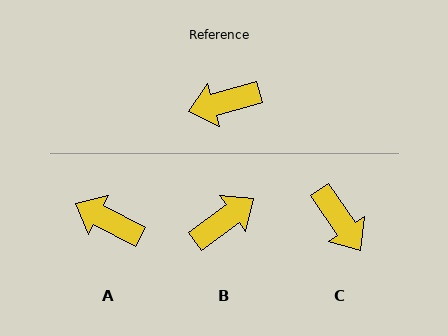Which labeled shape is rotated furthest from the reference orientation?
B, about 159 degrees away.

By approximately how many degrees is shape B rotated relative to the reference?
Approximately 159 degrees clockwise.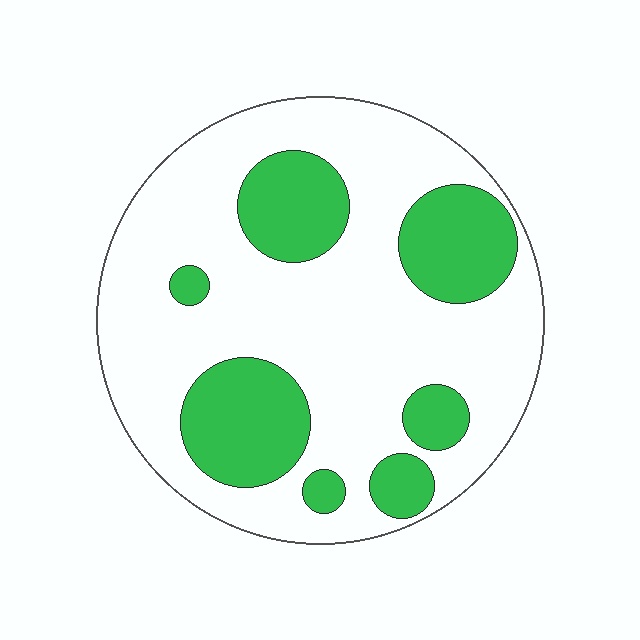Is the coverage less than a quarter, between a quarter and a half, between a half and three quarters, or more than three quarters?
Between a quarter and a half.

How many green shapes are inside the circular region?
7.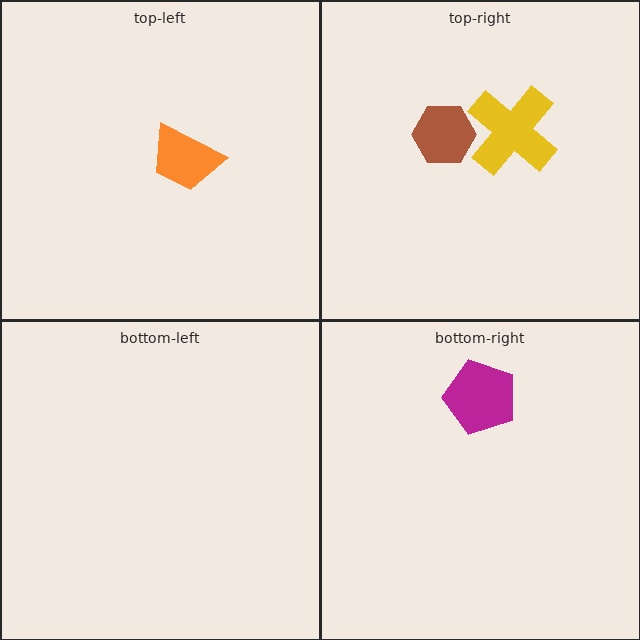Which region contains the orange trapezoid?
The top-left region.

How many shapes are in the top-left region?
1.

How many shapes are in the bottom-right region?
1.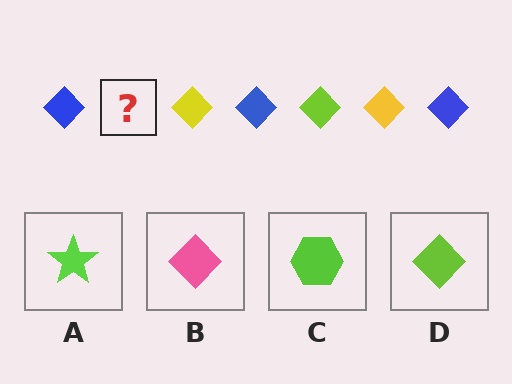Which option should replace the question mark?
Option D.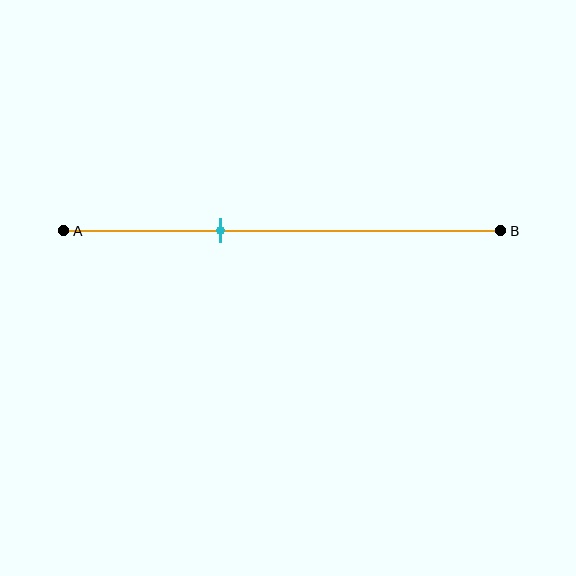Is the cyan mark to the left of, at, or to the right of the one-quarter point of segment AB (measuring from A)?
The cyan mark is to the right of the one-quarter point of segment AB.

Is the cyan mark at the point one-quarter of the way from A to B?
No, the mark is at about 35% from A, not at the 25% one-quarter point.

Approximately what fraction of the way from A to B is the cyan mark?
The cyan mark is approximately 35% of the way from A to B.